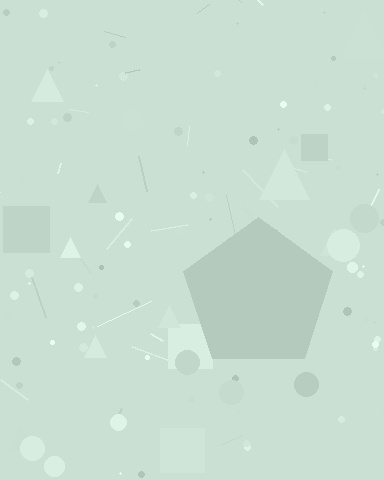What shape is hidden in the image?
A pentagon is hidden in the image.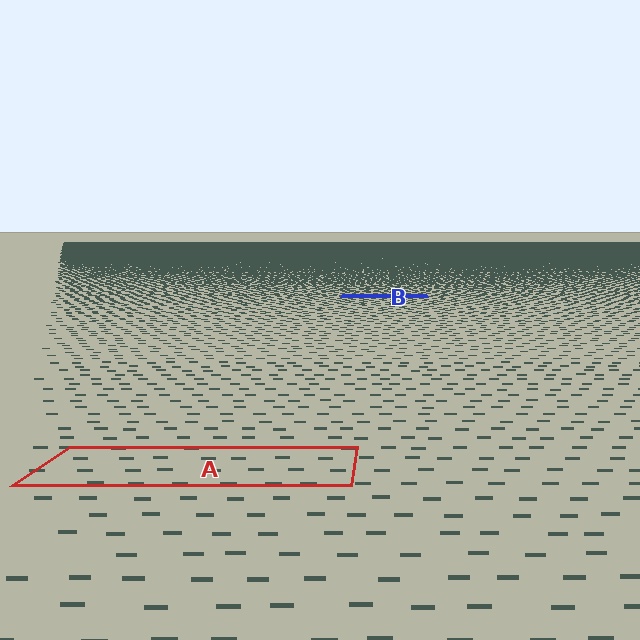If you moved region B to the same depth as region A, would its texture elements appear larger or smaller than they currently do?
They would appear larger. At a closer depth, the same texture elements are projected at a bigger on-screen size.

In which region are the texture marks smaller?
The texture marks are smaller in region B, because it is farther away.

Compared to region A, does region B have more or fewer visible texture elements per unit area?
Region B has more texture elements per unit area — they are packed more densely because it is farther away.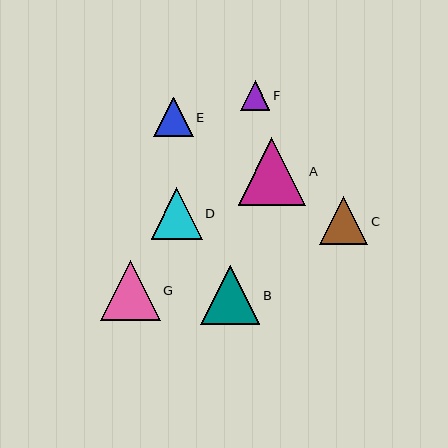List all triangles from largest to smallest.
From largest to smallest: A, G, B, D, C, E, F.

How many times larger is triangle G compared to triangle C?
Triangle G is approximately 1.2 times the size of triangle C.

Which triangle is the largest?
Triangle A is the largest with a size of approximately 67 pixels.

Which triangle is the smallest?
Triangle F is the smallest with a size of approximately 30 pixels.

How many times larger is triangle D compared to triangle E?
Triangle D is approximately 1.3 times the size of triangle E.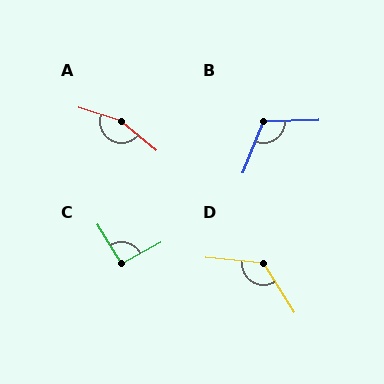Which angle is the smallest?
C, at approximately 93 degrees.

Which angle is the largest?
A, at approximately 158 degrees.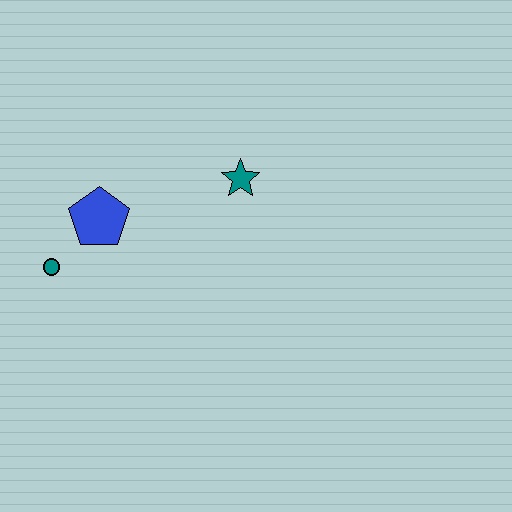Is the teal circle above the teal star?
No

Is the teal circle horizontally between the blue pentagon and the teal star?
No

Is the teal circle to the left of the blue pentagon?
Yes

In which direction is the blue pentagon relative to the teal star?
The blue pentagon is to the left of the teal star.